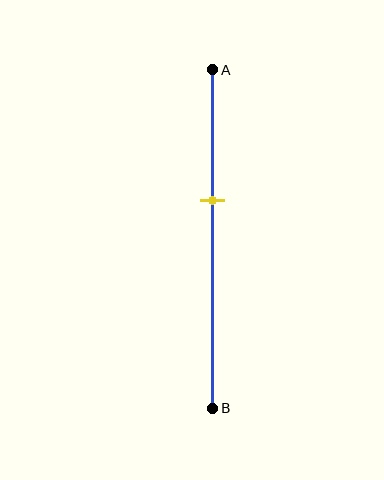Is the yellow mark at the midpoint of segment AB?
No, the mark is at about 40% from A, not at the 50% midpoint.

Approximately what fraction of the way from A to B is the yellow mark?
The yellow mark is approximately 40% of the way from A to B.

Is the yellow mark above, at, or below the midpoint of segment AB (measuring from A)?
The yellow mark is above the midpoint of segment AB.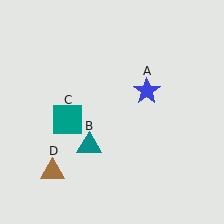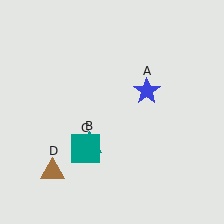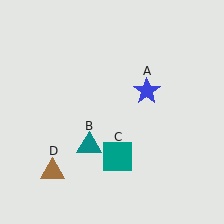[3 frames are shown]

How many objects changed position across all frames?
1 object changed position: teal square (object C).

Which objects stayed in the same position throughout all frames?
Blue star (object A) and teal triangle (object B) and brown triangle (object D) remained stationary.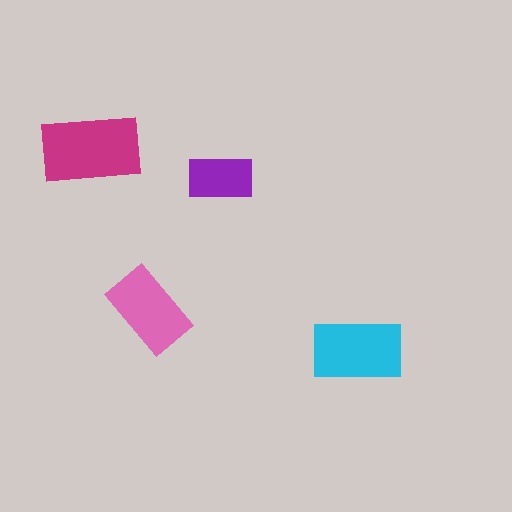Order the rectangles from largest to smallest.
the magenta one, the cyan one, the pink one, the purple one.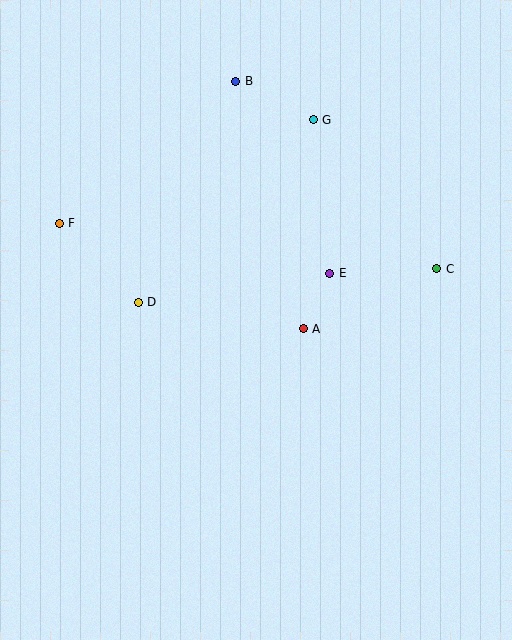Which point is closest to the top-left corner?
Point F is closest to the top-left corner.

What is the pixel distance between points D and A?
The distance between D and A is 167 pixels.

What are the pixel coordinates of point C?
Point C is at (437, 269).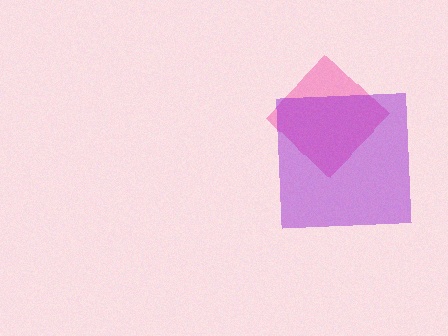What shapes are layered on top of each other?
The layered shapes are: a pink diamond, a purple square.